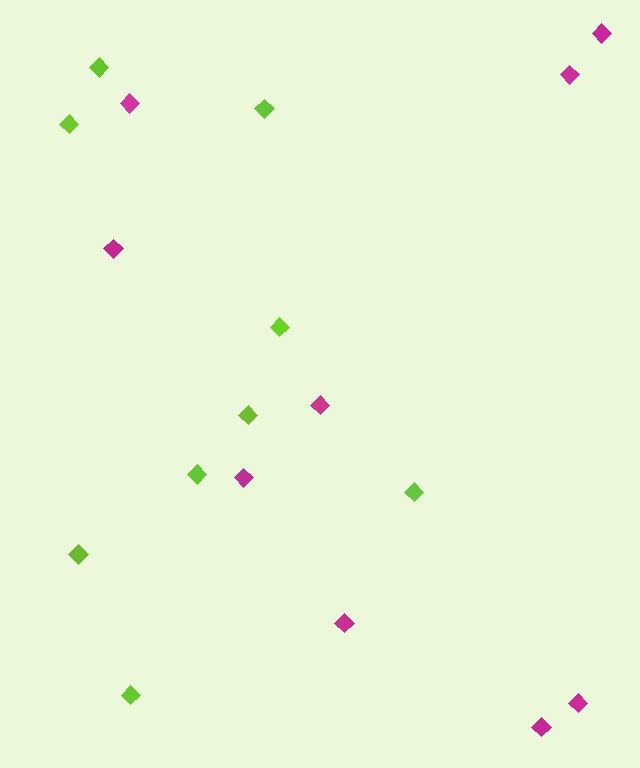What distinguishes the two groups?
There are 2 groups: one group of magenta diamonds (9) and one group of lime diamonds (9).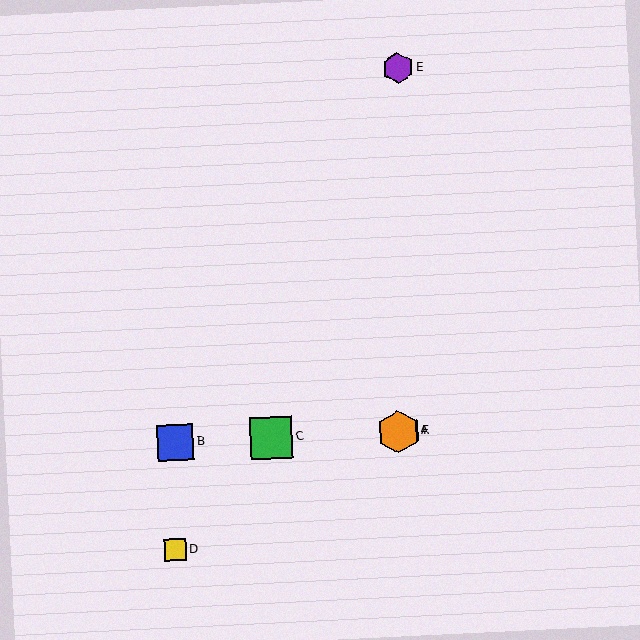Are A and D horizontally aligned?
No, A is at y≈431 and D is at y≈550.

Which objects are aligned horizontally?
Objects A, B, C, F are aligned horizontally.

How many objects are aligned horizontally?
4 objects (A, B, C, F) are aligned horizontally.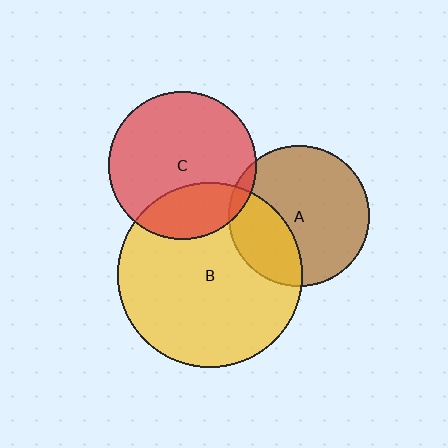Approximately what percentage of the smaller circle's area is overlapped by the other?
Approximately 25%.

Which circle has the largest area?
Circle B (yellow).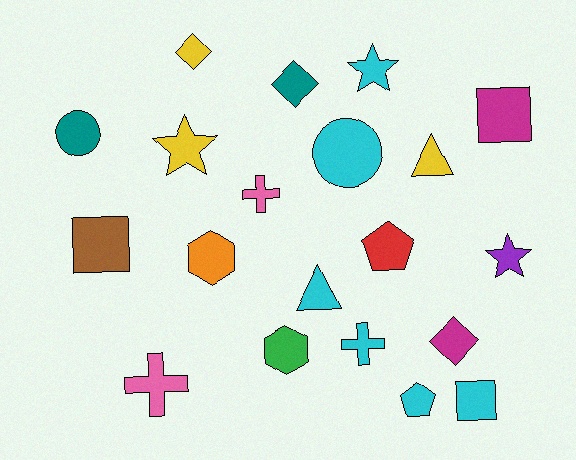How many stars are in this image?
There are 3 stars.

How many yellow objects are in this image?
There are 3 yellow objects.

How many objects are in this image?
There are 20 objects.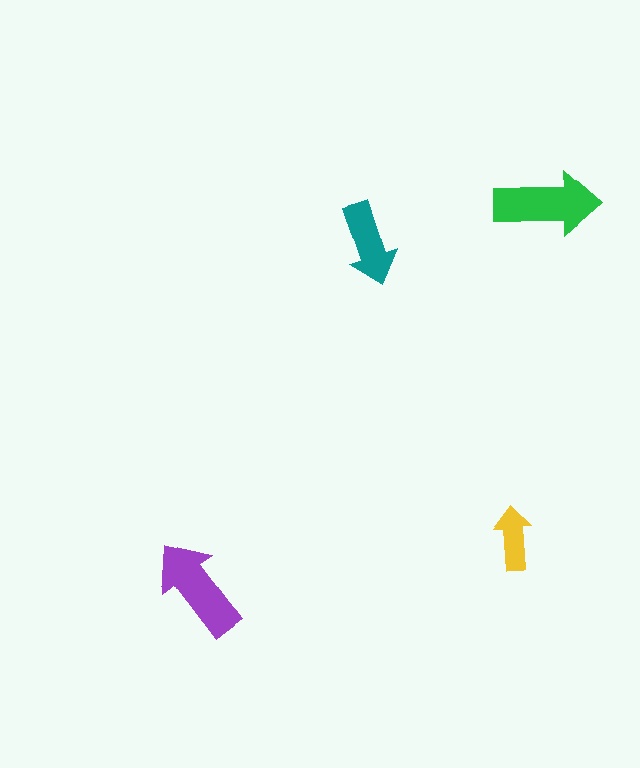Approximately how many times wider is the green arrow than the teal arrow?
About 1.5 times wider.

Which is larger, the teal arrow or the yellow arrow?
The teal one.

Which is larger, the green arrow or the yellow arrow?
The green one.